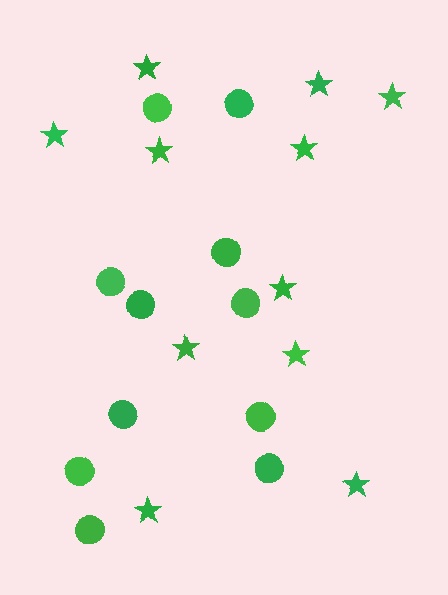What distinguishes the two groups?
There are 2 groups: one group of stars (11) and one group of circles (11).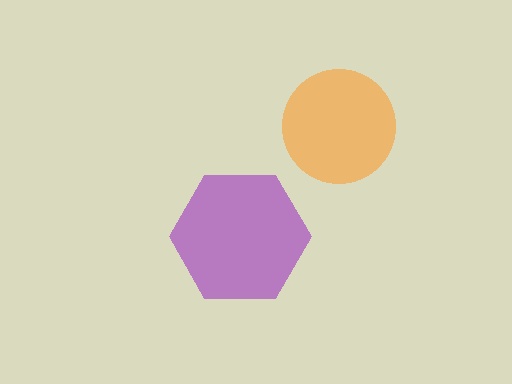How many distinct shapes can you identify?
There are 2 distinct shapes: a purple hexagon, an orange circle.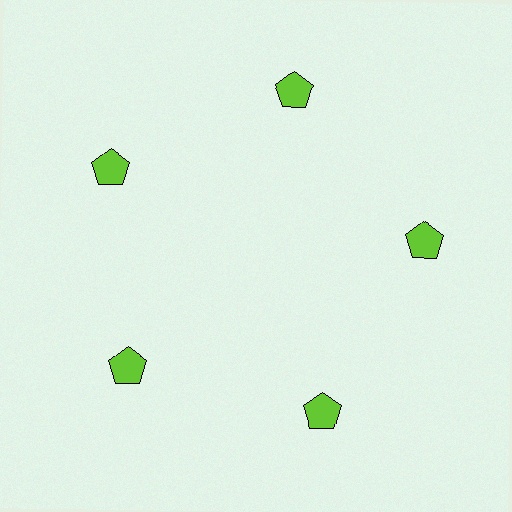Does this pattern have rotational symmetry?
Yes, this pattern has 5-fold rotational symmetry. It looks the same after rotating 72 degrees around the center.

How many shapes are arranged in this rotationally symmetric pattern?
There are 5 shapes, arranged in 5 groups of 1.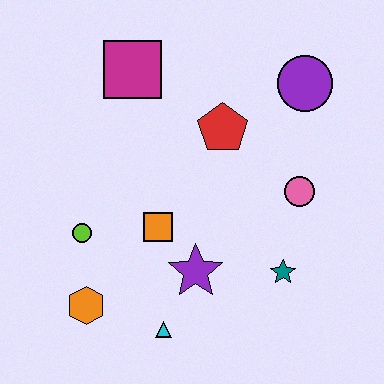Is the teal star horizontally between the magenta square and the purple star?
No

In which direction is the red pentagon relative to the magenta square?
The red pentagon is to the right of the magenta square.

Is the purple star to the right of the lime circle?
Yes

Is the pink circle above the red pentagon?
No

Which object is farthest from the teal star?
The magenta square is farthest from the teal star.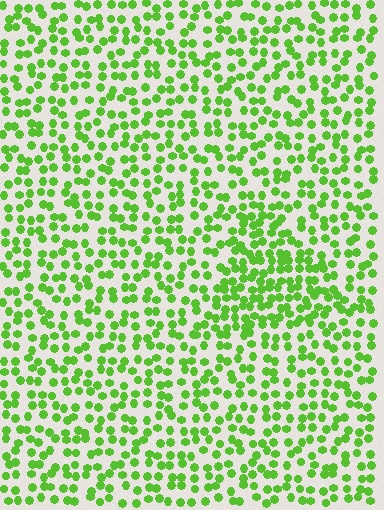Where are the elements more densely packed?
The elements are more densely packed inside the triangle boundary.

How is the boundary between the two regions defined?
The boundary is defined by a change in element density (approximately 1.6x ratio). All elements are the same color, size, and shape.